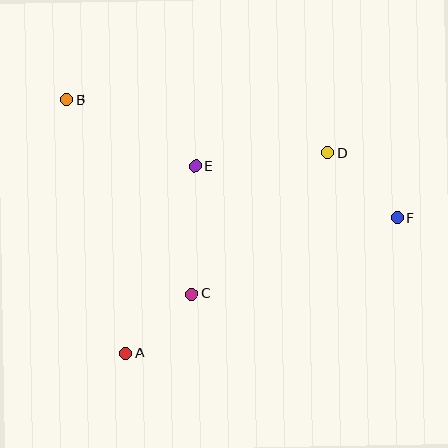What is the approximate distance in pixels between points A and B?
The distance between A and B is approximately 261 pixels.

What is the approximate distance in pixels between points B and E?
The distance between B and E is approximately 145 pixels.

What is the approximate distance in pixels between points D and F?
The distance between D and F is approximately 95 pixels.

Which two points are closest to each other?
Points A and C are closest to each other.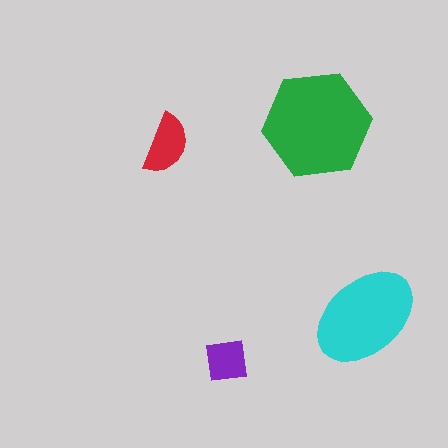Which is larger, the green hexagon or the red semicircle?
The green hexagon.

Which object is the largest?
The green hexagon.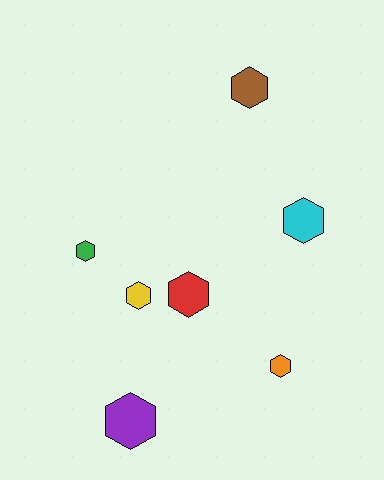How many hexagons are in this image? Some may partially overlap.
There are 7 hexagons.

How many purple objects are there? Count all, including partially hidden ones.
There is 1 purple object.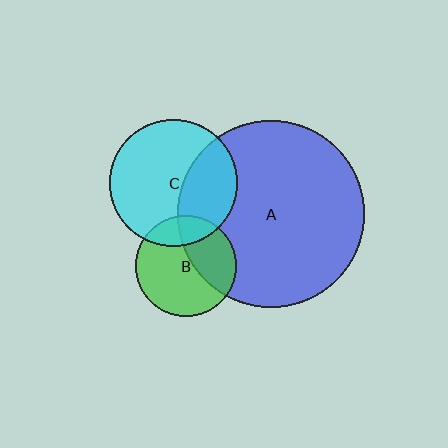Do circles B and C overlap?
Yes.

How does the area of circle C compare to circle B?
Approximately 1.6 times.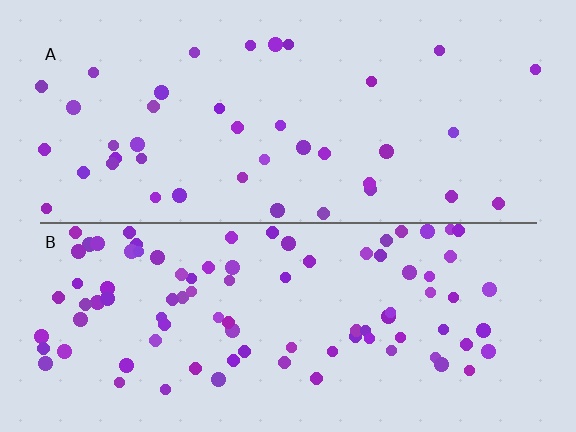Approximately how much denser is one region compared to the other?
Approximately 2.3× — region B over region A.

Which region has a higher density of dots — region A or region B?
B (the bottom).